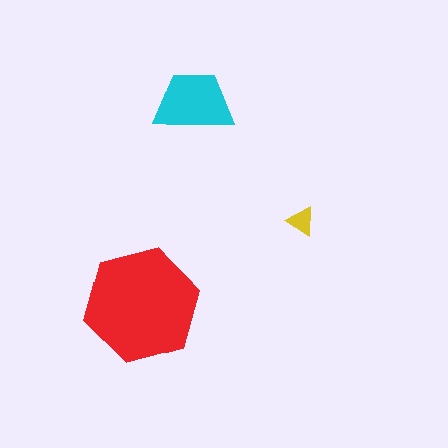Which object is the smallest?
The yellow triangle.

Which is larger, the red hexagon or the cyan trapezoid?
The red hexagon.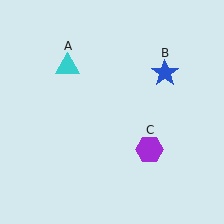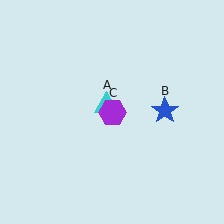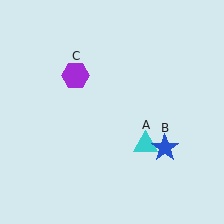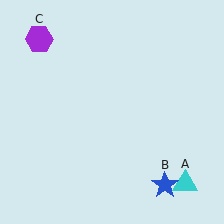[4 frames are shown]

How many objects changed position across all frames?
3 objects changed position: cyan triangle (object A), blue star (object B), purple hexagon (object C).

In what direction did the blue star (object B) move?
The blue star (object B) moved down.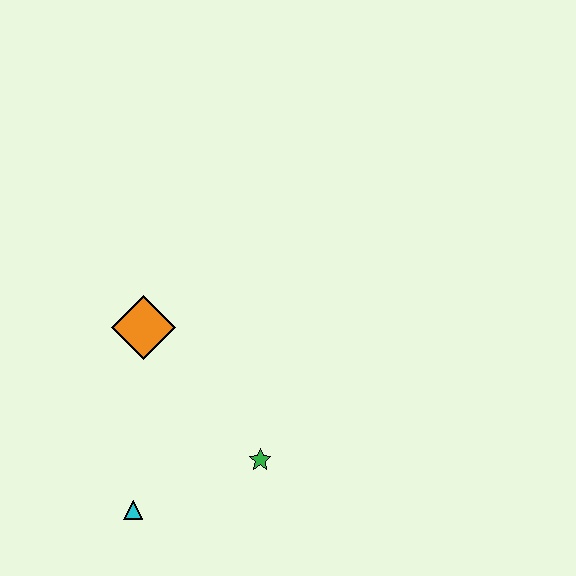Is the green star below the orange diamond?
Yes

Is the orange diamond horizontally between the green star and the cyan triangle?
Yes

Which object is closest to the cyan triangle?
The green star is closest to the cyan triangle.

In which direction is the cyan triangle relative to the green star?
The cyan triangle is to the left of the green star.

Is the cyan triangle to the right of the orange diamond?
No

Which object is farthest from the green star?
The orange diamond is farthest from the green star.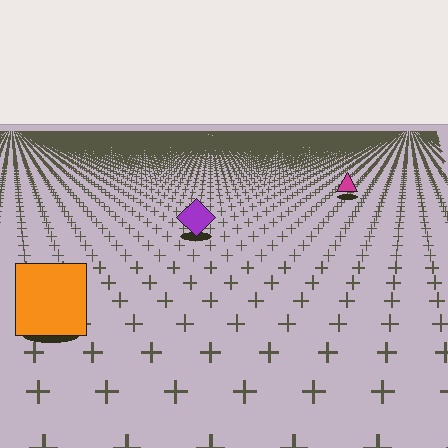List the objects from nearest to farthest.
From nearest to farthest: the orange square, the purple diamond, the magenta triangle.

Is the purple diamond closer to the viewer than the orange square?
No. The orange square is closer — you can tell from the texture gradient: the ground texture is coarser near it.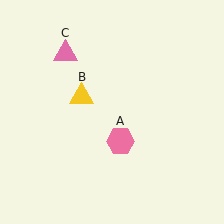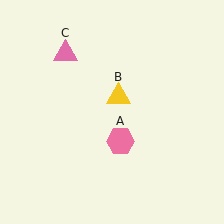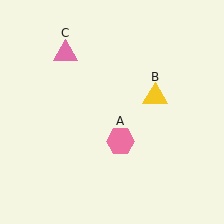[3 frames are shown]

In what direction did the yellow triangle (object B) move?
The yellow triangle (object B) moved right.